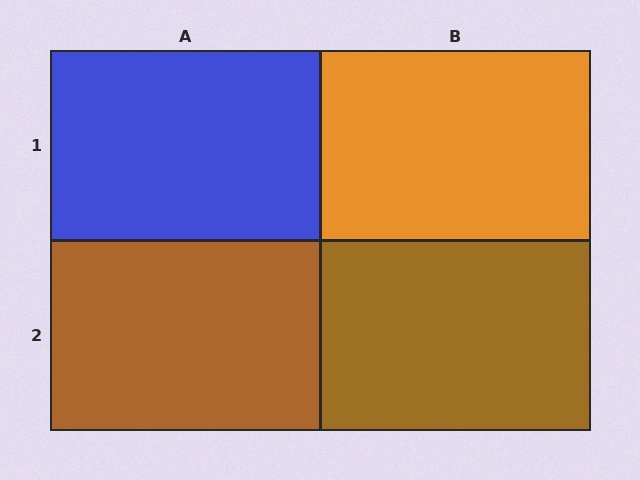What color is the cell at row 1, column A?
Blue.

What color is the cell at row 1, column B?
Orange.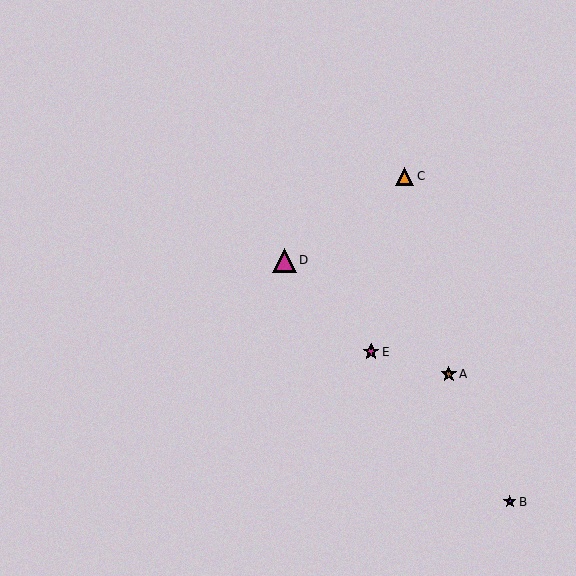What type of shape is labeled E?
Shape E is a magenta star.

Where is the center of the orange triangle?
The center of the orange triangle is at (405, 176).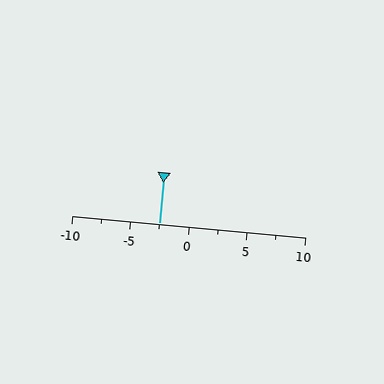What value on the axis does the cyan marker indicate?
The marker indicates approximately -2.5.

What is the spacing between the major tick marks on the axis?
The major ticks are spaced 5 apart.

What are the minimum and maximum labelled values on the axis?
The axis runs from -10 to 10.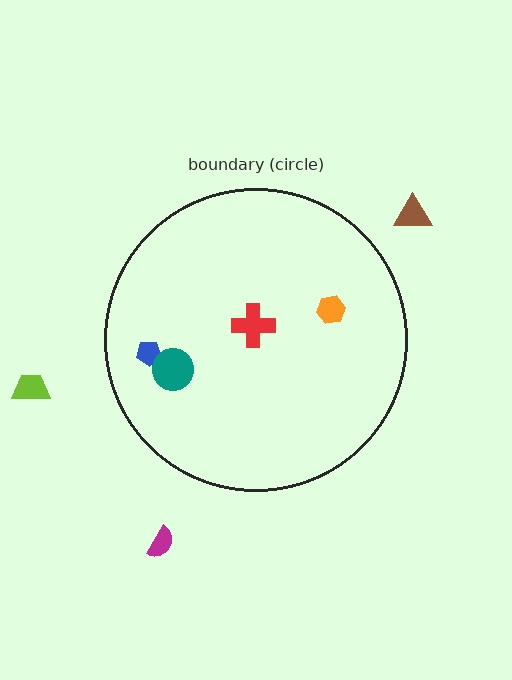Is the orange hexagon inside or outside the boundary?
Inside.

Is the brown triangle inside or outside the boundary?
Outside.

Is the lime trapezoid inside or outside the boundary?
Outside.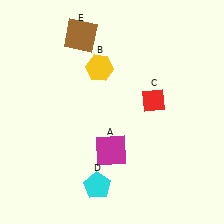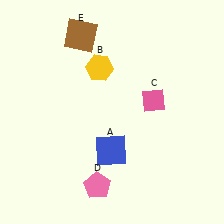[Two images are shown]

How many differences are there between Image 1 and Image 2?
There are 3 differences between the two images.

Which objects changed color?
A changed from magenta to blue. C changed from red to pink. D changed from cyan to pink.